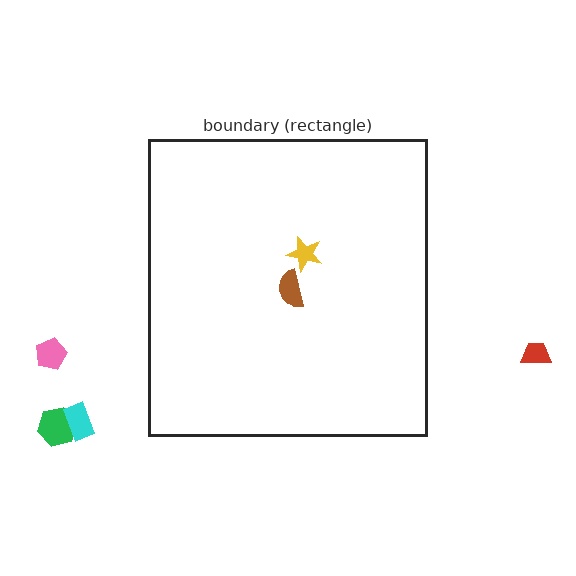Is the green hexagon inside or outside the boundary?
Outside.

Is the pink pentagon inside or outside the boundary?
Outside.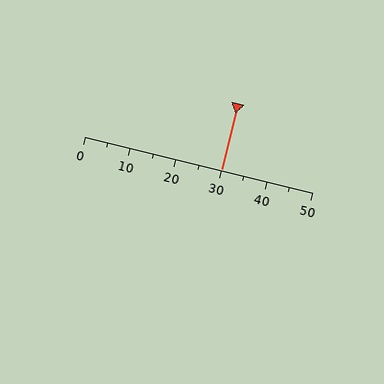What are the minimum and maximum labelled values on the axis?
The axis runs from 0 to 50.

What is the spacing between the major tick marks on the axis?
The major ticks are spaced 10 apart.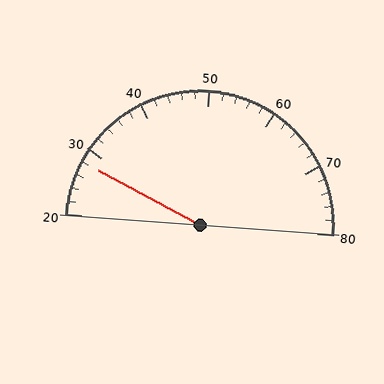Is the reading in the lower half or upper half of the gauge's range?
The reading is in the lower half of the range (20 to 80).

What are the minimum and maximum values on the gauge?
The gauge ranges from 20 to 80.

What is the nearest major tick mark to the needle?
The nearest major tick mark is 30.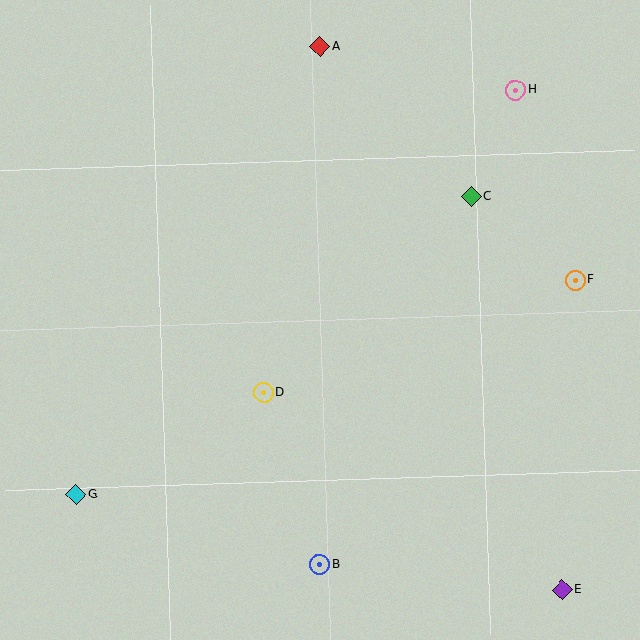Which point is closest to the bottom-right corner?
Point E is closest to the bottom-right corner.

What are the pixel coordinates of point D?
Point D is at (264, 392).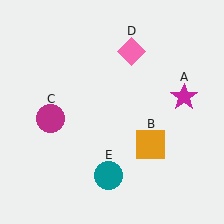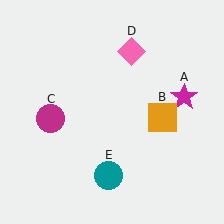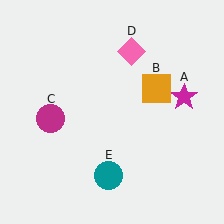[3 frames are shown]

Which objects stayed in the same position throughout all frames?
Magenta star (object A) and magenta circle (object C) and pink diamond (object D) and teal circle (object E) remained stationary.